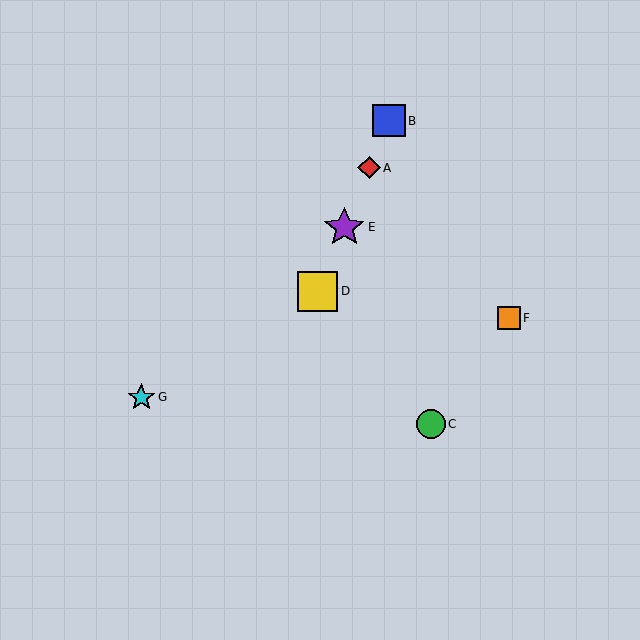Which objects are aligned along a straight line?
Objects A, B, D, E are aligned along a straight line.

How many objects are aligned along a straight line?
4 objects (A, B, D, E) are aligned along a straight line.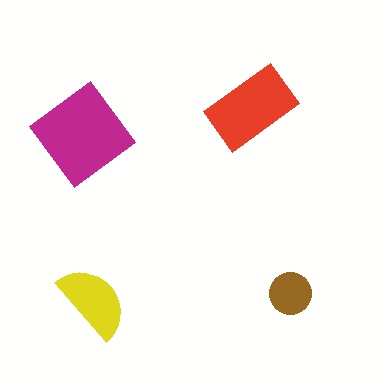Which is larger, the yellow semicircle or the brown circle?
The yellow semicircle.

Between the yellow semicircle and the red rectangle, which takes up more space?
The red rectangle.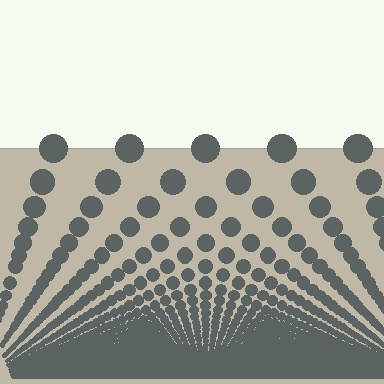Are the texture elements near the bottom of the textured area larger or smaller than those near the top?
Smaller. The gradient is inverted — elements near the bottom are smaller and denser.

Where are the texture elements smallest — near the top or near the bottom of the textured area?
Near the bottom.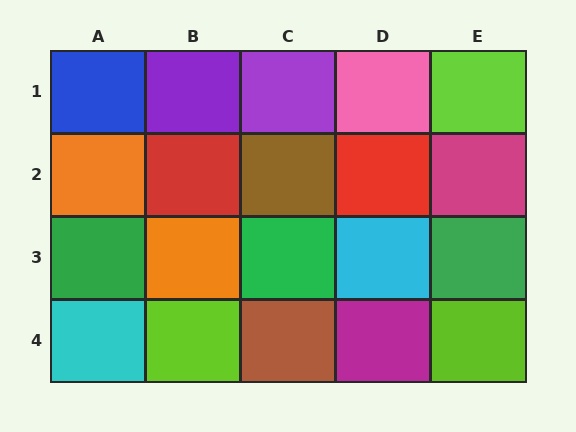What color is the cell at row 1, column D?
Pink.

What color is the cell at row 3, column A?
Green.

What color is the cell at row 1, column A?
Blue.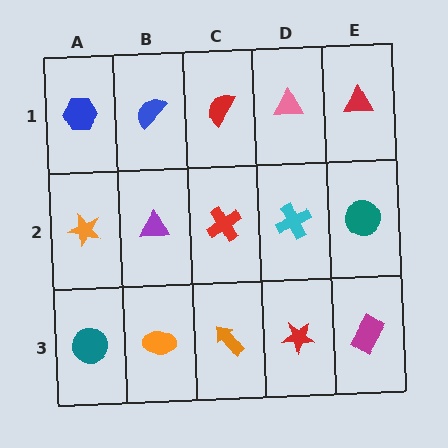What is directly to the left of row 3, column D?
An orange arrow.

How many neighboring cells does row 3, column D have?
3.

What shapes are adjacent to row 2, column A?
A blue hexagon (row 1, column A), a teal circle (row 3, column A), a purple triangle (row 2, column B).